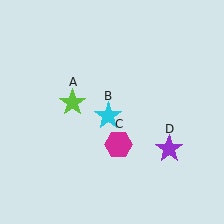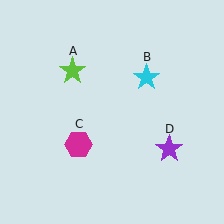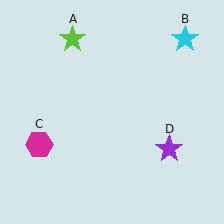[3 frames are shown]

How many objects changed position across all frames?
3 objects changed position: lime star (object A), cyan star (object B), magenta hexagon (object C).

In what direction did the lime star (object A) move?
The lime star (object A) moved up.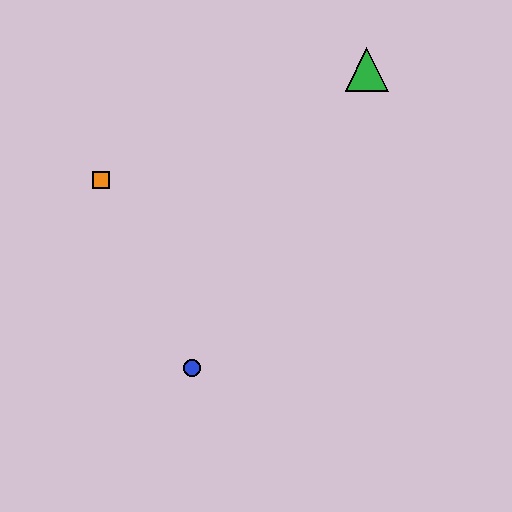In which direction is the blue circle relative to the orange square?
The blue circle is below the orange square.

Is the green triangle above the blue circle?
Yes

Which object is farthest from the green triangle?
The blue circle is farthest from the green triangle.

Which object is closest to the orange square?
The blue circle is closest to the orange square.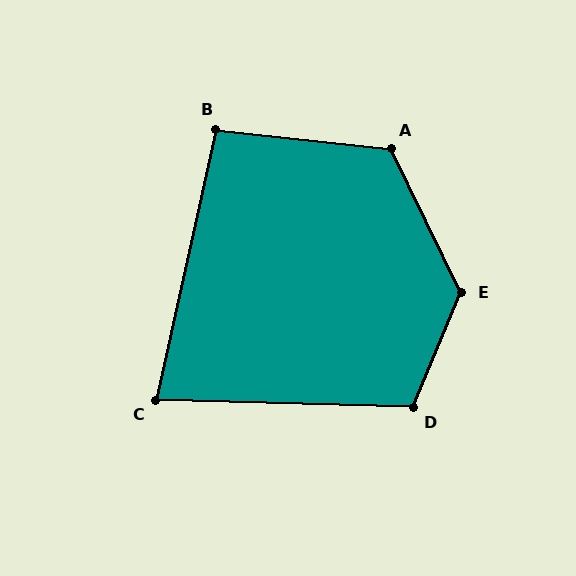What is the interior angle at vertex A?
Approximately 122 degrees (obtuse).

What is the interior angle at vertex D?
Approximately 111 degrees (obtuse).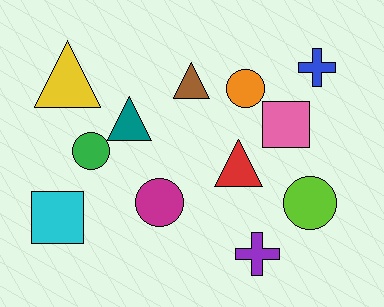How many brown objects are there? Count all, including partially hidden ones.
There is 1 brown object.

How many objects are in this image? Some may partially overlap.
There are 12 objects.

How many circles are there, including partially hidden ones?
There are 4 circles.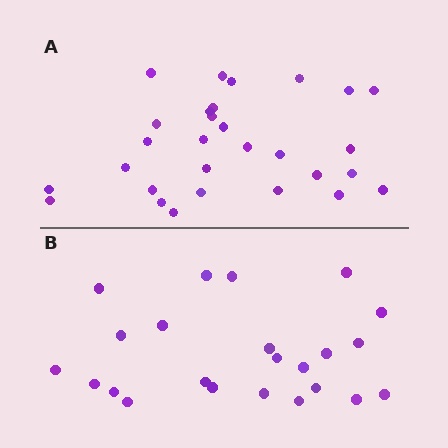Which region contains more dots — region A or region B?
Region A (the top region) has more dots.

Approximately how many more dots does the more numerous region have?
Region A has about 6 more dots than region B.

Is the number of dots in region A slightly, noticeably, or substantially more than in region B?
Region A has noticeably more, but not dramatically so. The ratio is roughly 1.3 to 1.